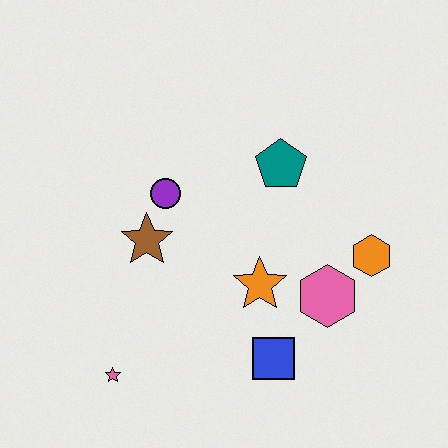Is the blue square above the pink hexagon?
No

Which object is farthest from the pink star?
The orange hexagon is farthest from the pink star.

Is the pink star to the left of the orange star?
Yes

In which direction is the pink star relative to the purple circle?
The pink star is below the purple circle.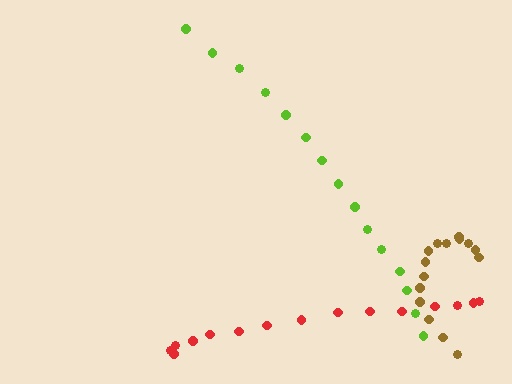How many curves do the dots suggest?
There are 3 distinct paths.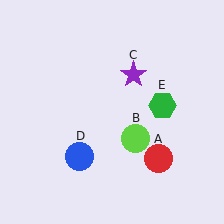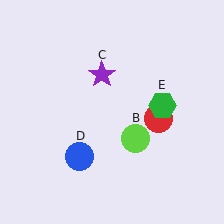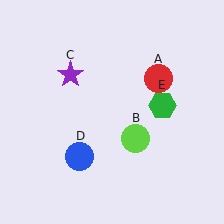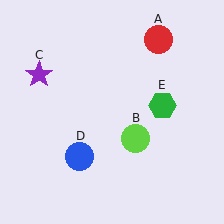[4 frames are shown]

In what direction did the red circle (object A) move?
The red circle (object A) moved up.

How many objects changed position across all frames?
2 objects changed position: red circle (object A), purple star (object C).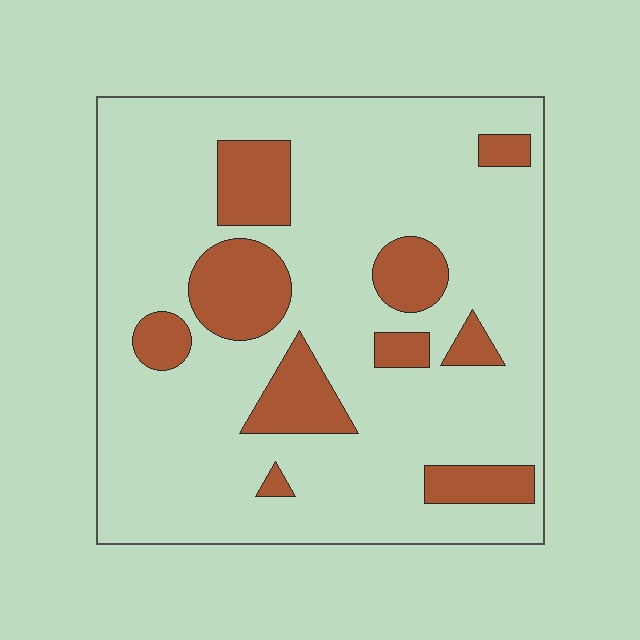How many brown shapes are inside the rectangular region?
10.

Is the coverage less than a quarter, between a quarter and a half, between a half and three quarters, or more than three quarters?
Less than a quarter.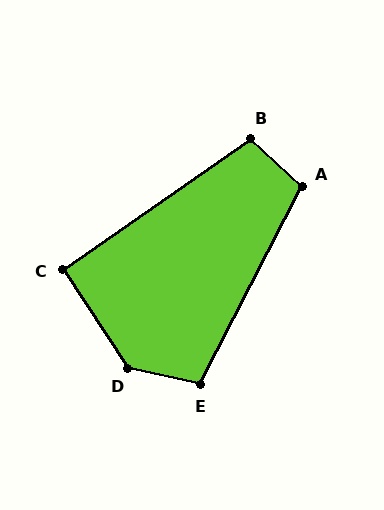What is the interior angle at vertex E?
Approximately 104 degrees (obtuse).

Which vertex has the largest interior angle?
D, at approximately 136 degrees.